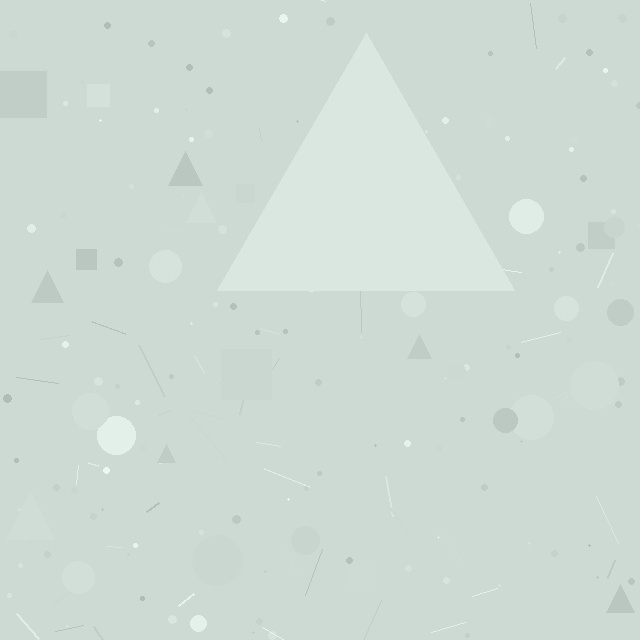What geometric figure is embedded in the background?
A triangle is embedded in the background.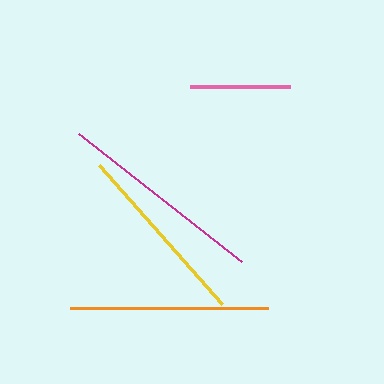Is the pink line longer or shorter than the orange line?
The orange line is longer than the pink line.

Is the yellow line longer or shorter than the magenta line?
The magenta line is longer than the yellow line.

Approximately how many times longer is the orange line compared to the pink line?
The orange line is approximately 2.0 times the length of the pink line.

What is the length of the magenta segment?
The magenta segment is approximately 207 pixels long.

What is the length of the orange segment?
The orange segment is approximately 198 pixels long.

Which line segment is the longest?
The magenta line is the longest at approximately 207 pixels.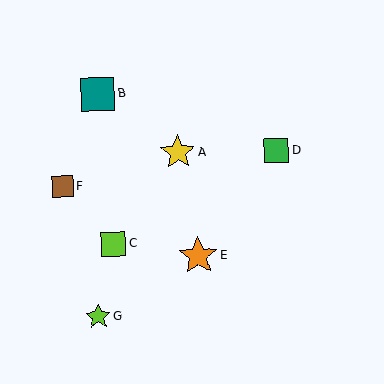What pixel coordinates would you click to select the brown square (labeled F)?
Click at (62, 187) to select the brown square F.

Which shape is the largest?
The orange star (labeled E) is the largest.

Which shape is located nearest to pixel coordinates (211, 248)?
The orange star (labeled E) at (198, 256) is nearest to that location.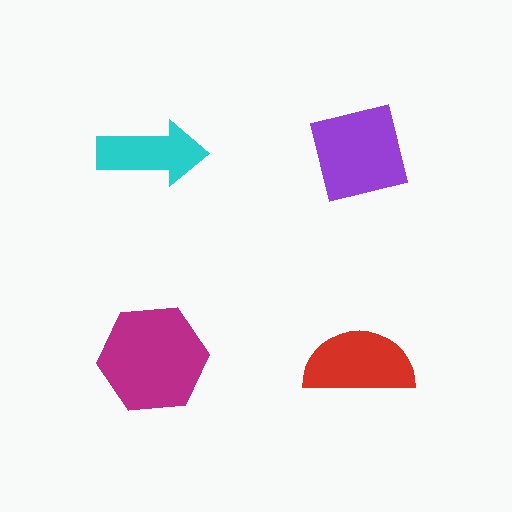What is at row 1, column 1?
A cyan arrow.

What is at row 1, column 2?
A purple square.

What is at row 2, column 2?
A red semicircle.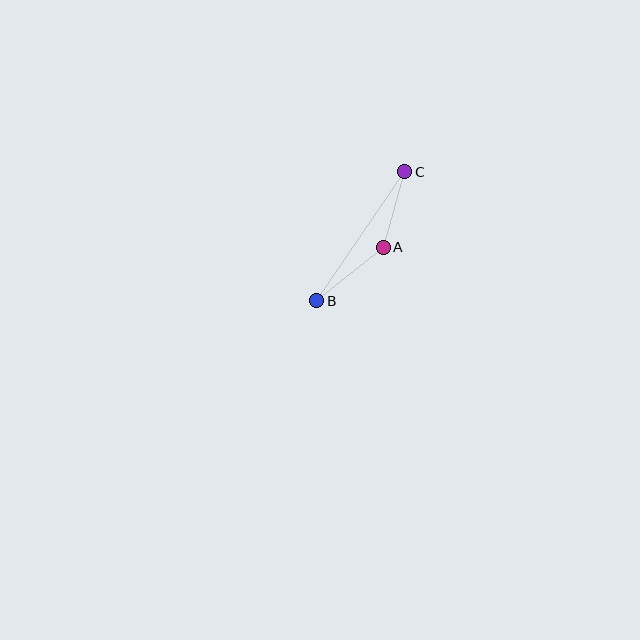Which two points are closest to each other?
Points A and C are closest to each other.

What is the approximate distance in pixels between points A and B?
The distance between A and B is approximately 86 pixels.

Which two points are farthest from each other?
Points B and C are farthest from each other.